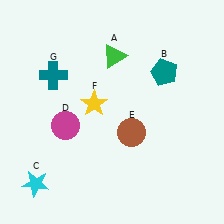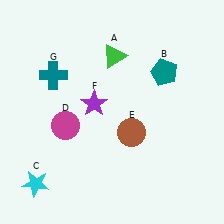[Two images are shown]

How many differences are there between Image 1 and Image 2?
There is 1 difference between the two images.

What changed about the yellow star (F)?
In Image 1, F is yellow. In Image 2, it changed to purple.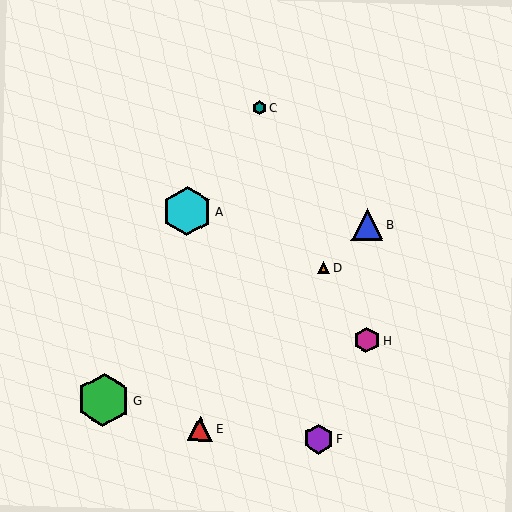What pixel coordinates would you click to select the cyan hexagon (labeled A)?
Click at (187, 211) to select the cyan hexagon A.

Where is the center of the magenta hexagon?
The center of the magenta hexagon is at (367, 340).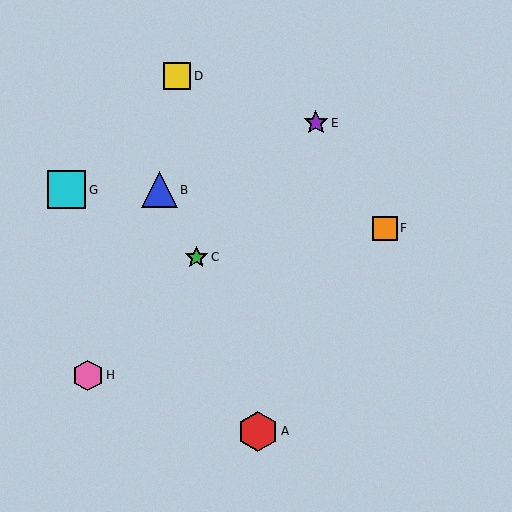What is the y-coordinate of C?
Object C is at y≈257.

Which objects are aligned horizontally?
Objects B, G are aligned horizontally.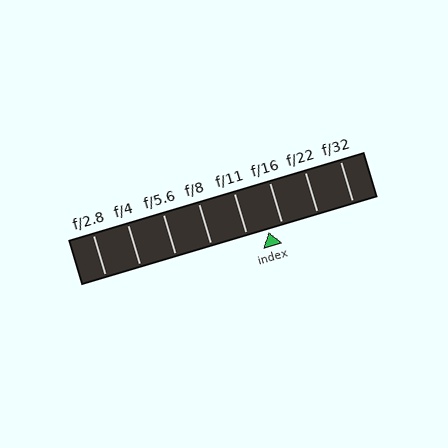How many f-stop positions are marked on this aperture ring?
There are 8 f-stop positions marked.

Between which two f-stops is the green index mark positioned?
The index mark is between f/11 and f/16.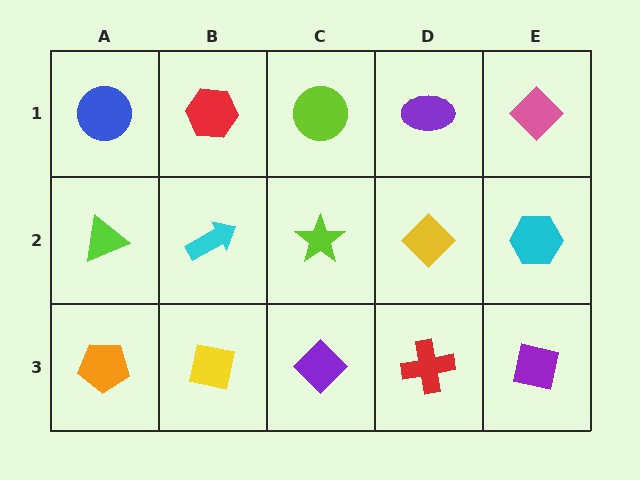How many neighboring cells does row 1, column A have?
2.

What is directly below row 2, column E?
A purple square.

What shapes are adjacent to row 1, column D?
A yellow diamond (row 2, column D), a lime circle (row 1, column C), a pink diamond (row 1, column E).